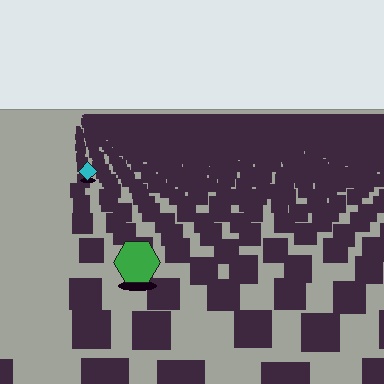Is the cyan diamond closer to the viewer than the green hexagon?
No. The green hexagon is closer — you can tell from the texture gradient: the ground texture is coarser near it.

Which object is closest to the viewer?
The green hexagon is closest. The texture marks near it are larger and more spread out.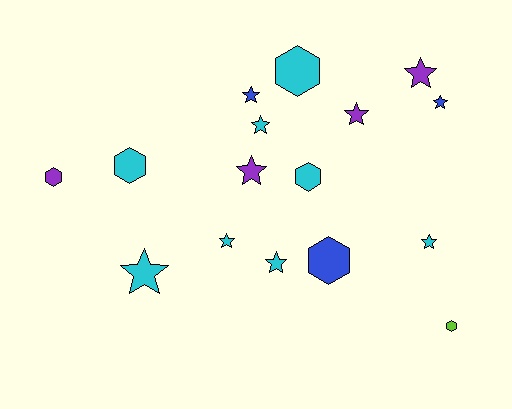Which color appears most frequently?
Cyan, with 8 objects.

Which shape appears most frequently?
Star, with 10 objects.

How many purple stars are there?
There are 3 purple stars.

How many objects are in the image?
There are 16 objects.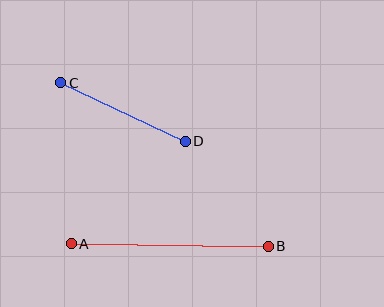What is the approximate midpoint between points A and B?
The midpoint is at approximately (170, 245) pixels.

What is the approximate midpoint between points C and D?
The midpoint is at approximately (123, 112) pixels.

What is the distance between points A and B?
The distance is approximately 197 pixels.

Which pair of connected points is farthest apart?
Points A and B are farthest apart.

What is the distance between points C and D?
The distance is approximately 137 pixels.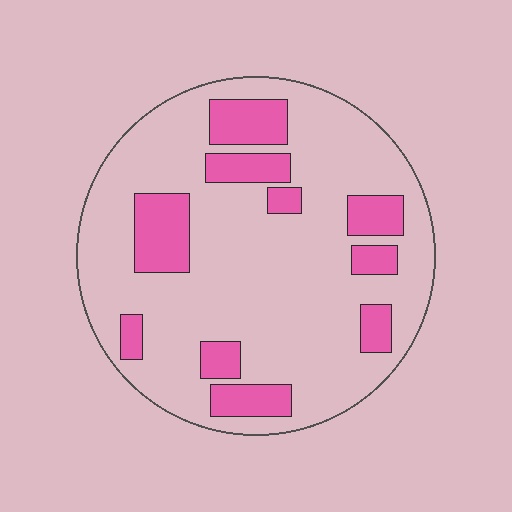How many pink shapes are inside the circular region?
10.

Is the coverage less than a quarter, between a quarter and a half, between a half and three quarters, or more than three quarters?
Less than a quarter.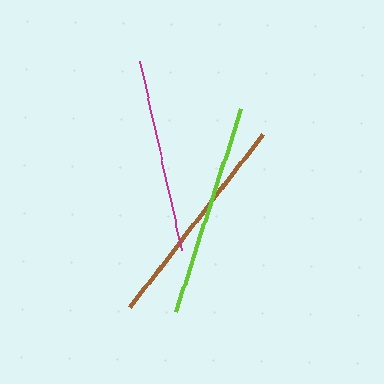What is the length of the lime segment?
The lime segment is approximately 213 pixels long.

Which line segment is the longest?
The brown line is the longest at approximately 218 pixels.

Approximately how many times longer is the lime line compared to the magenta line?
The lime line is approximately 1.1 times the length of the magenta line.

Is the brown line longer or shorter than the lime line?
The brown line is longer than the lime line.